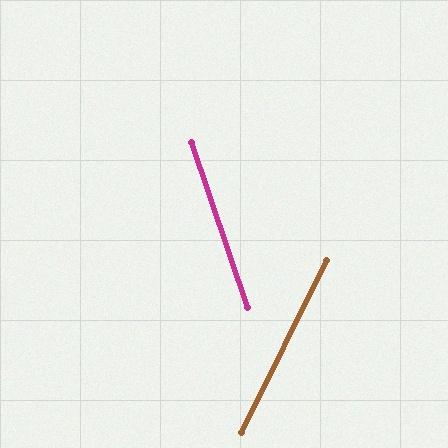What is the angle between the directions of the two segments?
Approximately 45 degrees.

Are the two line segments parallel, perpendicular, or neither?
Neither parallel nor perpendicular — they differ by about 45°.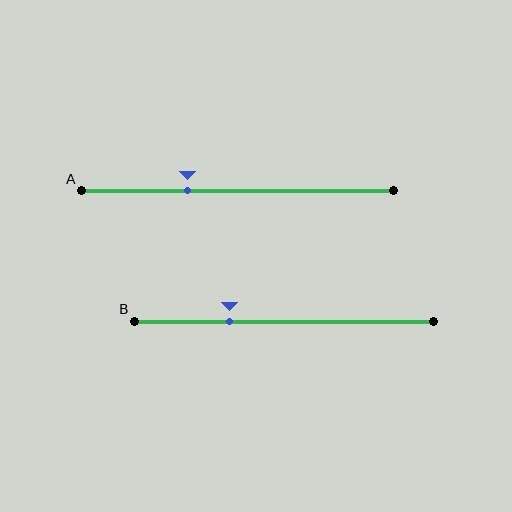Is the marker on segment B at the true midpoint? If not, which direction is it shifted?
No, the marker on segment B is shifted to the left by about 18% of the segment length.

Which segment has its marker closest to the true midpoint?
Segment A has its marker closest to the true midpoint.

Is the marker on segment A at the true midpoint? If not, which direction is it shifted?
No, the marker on segment A is shifted to the left by about 16% of the segment length.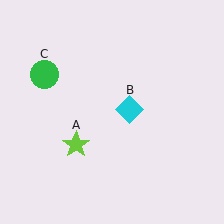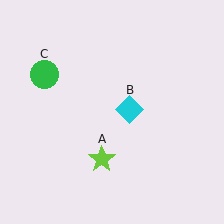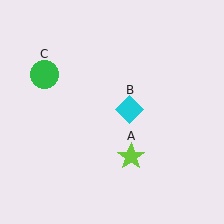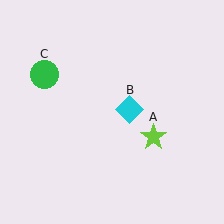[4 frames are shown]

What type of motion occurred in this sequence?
The lime star (object A) rotated counterclockwise around the center of the scene.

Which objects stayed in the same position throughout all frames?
Cyan diamond (object B) and green circle (object C) remained stationary.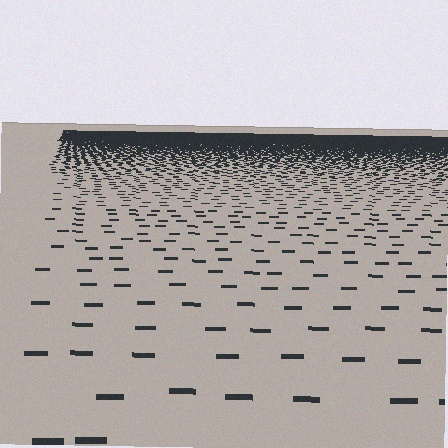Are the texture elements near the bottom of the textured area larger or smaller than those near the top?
Larger. Near the bottom, elements are closer to the viewer and appear at a bigger on-screen size.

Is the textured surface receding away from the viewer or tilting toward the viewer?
The surface is receding away from the viewer. Texture elements get smaller and denser toward the top.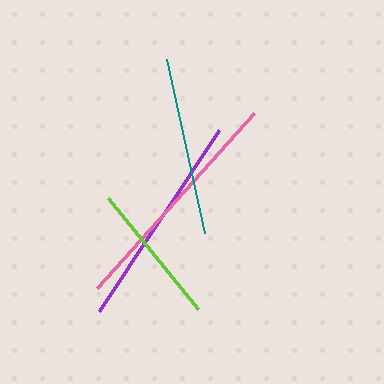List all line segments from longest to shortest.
From longest to shortest: pink, purple, teal, lime.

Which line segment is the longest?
The pink line is the longest at approximately 235 pixels.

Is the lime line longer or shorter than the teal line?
The teal line is longer than the lime line.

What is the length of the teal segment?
The teal segment is approximately 178 pixels long.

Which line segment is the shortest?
The lime line is the shortest at approximately 144 pixels.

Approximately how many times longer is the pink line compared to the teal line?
The pink line is approximately 1.3 times the length of the teal line.